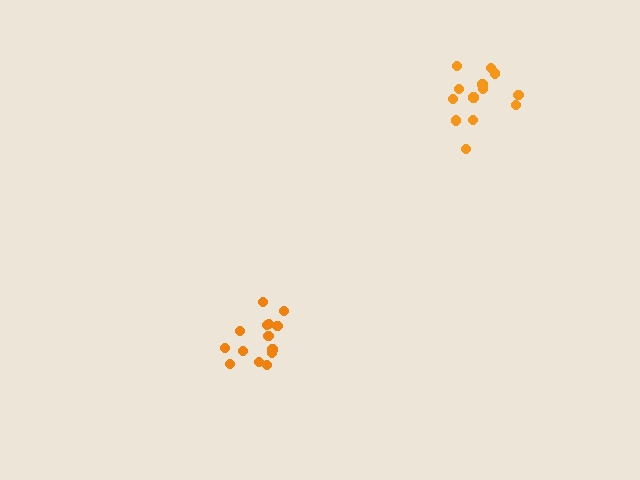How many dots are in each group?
Group 1: 13 dots, Group 2: 14 dots (27 total).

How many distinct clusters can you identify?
There are 2 distinct clusters.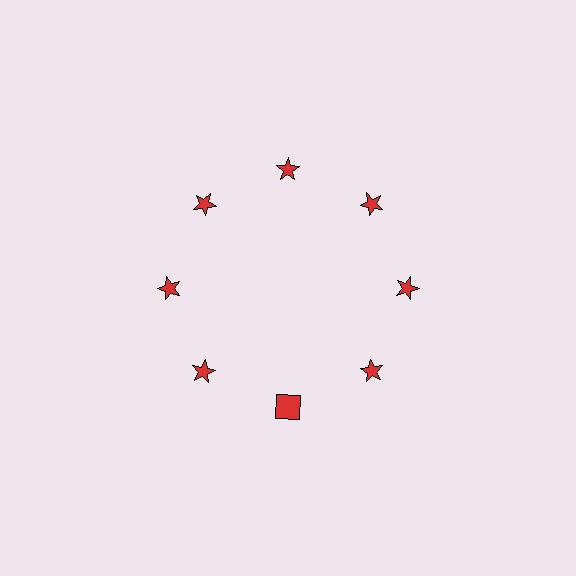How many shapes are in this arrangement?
There are 8 shapes arranged in a ring pattern.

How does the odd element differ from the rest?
It has a different shape: square instead of star.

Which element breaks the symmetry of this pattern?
The red square at roughly the 6 o'clock position breaks the symmetry. All other shapes are red stars.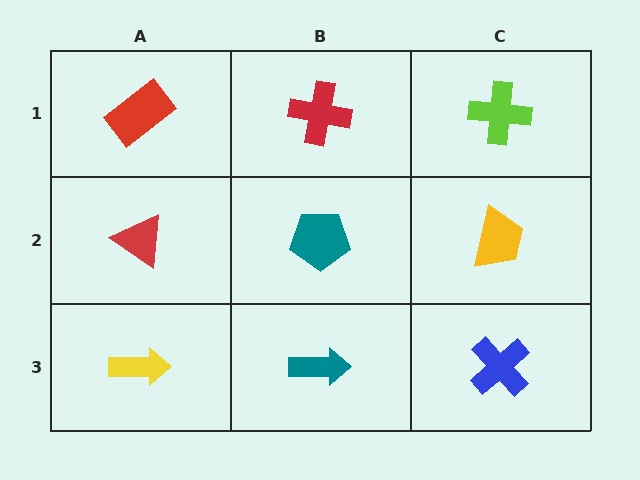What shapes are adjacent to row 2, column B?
A red cross (row 1, column B), a teal arrow (row 3, column B), a red triangle (row 2, column A), a yellow trapezoid (row 2, column C).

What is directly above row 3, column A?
A red triangle.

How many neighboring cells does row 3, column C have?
2.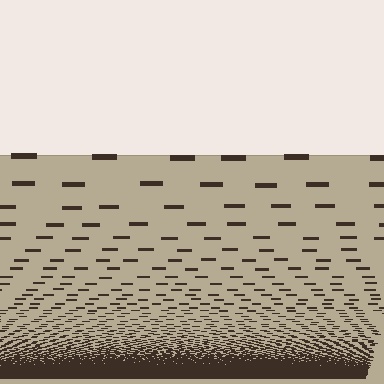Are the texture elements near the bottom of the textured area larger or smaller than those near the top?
Smaller. The gradient is inverted — elements near the bottom are smaller and denser.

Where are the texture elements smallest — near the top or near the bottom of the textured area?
Near the bottom.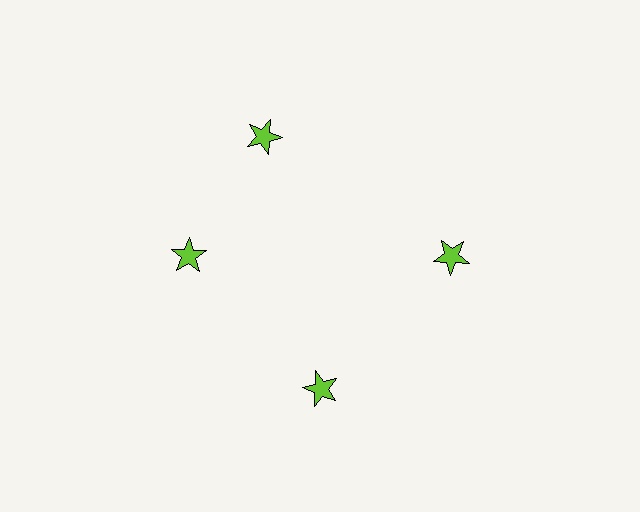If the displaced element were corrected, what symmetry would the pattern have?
It would have 4-fold rotational symmetry — the pattern would map onto itself every 90 degrees.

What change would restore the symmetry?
The symmetry would be restored by rotating it back into even spacing with its neighbors so that all 4 stars sit at equal angles and equal distance from the center.